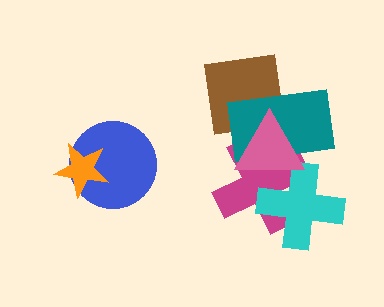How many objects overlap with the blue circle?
1 object overlaps with the blue circle.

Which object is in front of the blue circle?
The orange star is in front of the blue circle.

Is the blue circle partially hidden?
Yes, it is partially covered by another shape.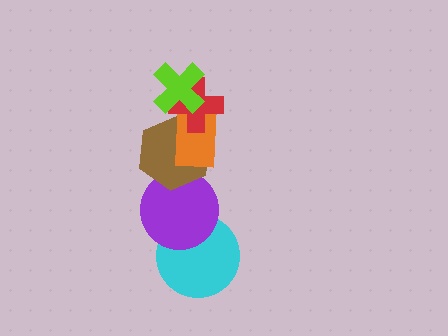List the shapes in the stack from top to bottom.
From top to bottom: the lime cross, the red cross, the orange rectangle, the brown hexagon, the purple circle, the cyan circle.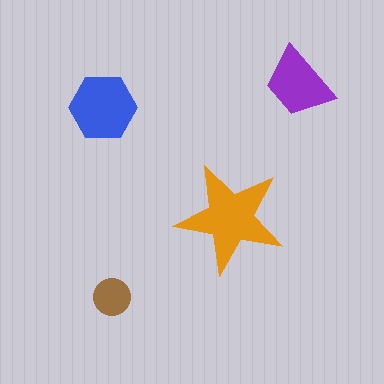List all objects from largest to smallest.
The orange star, the blue hexagon, the purple trapezoid, the brown circle.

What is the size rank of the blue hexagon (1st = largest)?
2nd.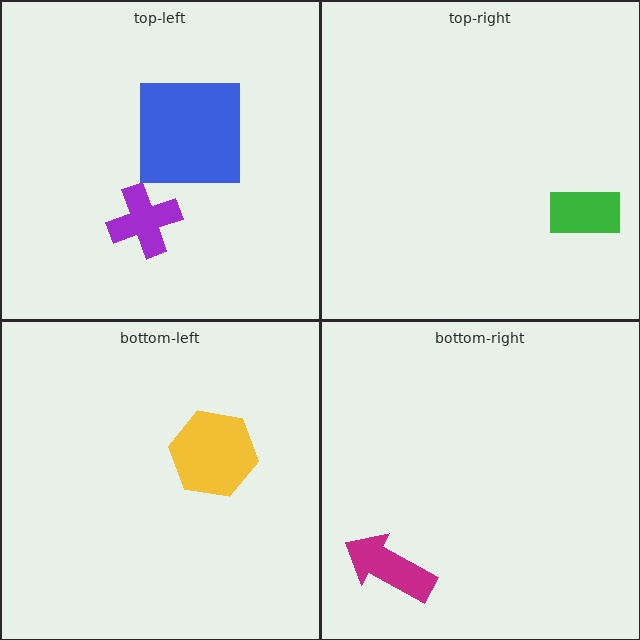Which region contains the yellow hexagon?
The bottom-left region.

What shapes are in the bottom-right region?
The magenta arrow.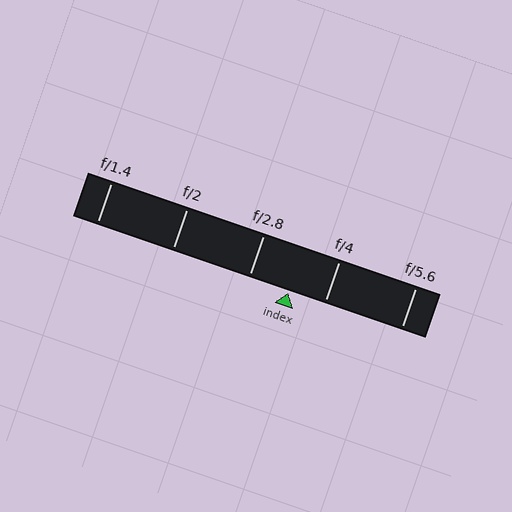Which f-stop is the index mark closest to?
The index mark is closest to f/4.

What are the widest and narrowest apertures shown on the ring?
The widest aperture shown is f/1.4 and the narrowest is f/5.6.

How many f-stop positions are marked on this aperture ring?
There are 5 f-stop positions marked.